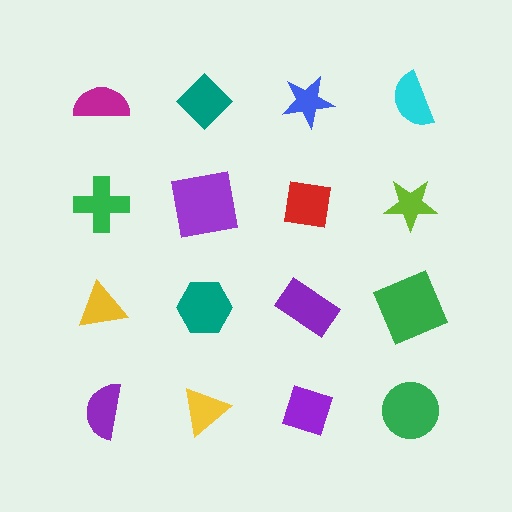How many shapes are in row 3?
4 shapes.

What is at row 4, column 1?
A purple semicircle.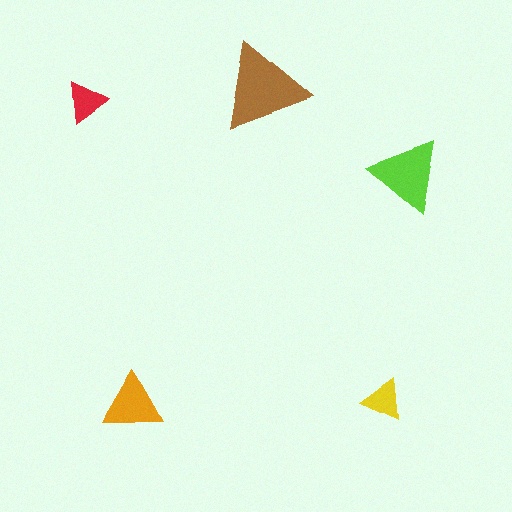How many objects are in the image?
There are 5 objects in the image.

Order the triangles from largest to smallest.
the brown one, the lime one, the orange one, the red one, the yellow one.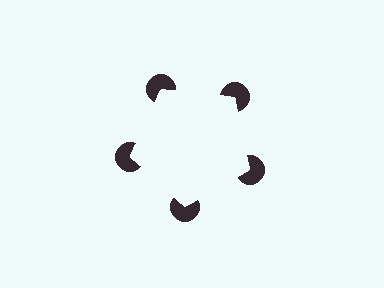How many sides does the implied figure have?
5 sides.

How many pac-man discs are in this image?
There are 5 — one at each vertex of the illusory pentagon.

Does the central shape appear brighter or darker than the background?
It typically appears slightly brighter than the background, even though no actual brightness change is drawn.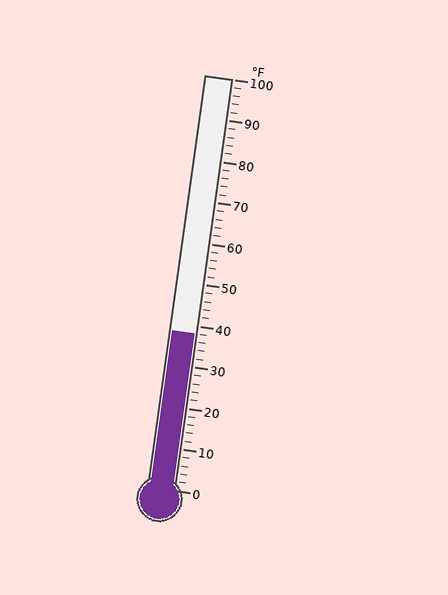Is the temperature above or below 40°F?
The temperature is below 40°F.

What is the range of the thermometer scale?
The thermometer scale ranges from 0°F to 100°F.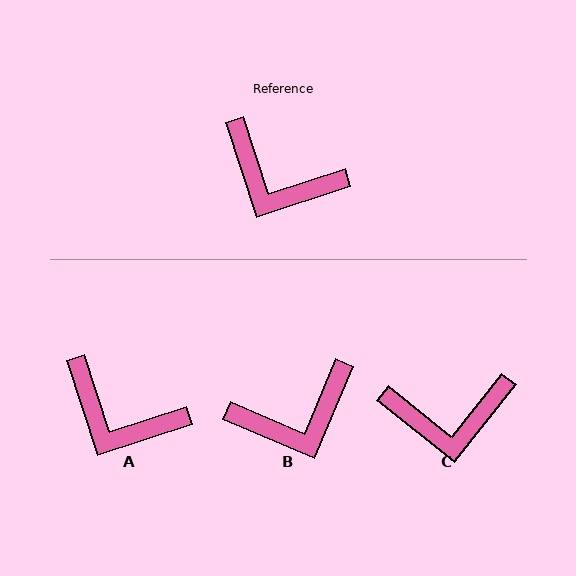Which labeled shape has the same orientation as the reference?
A.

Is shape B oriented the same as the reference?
No, it is off by about 49 degrees.